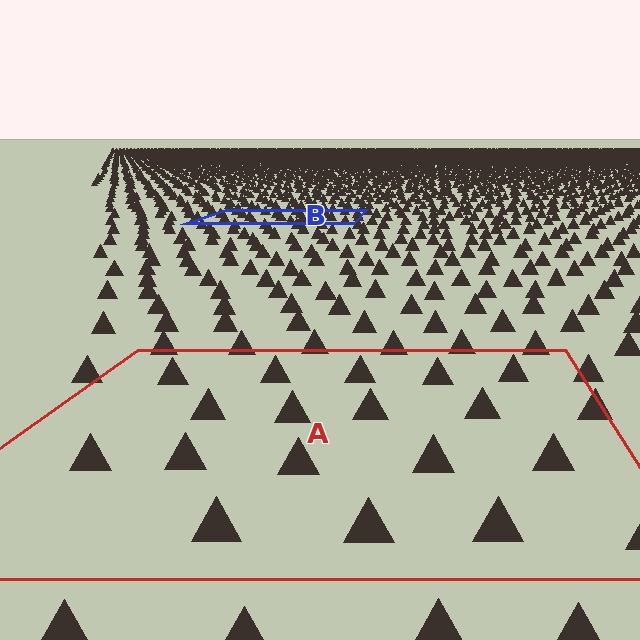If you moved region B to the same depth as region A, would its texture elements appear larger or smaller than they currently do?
They would appear larger. At a closer depth, the same texture elements are projected at a bigger on-screen size.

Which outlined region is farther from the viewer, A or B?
Region B is farther from the viewer — the texture elements inside it appear smaller and more densely packed.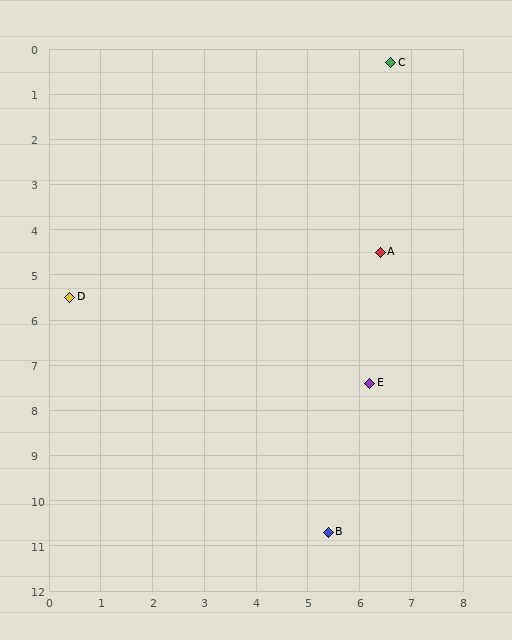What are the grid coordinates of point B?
Point B is at approximately (5.4, 10.7).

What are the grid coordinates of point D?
Point D is at approximately (0.4, 5.5).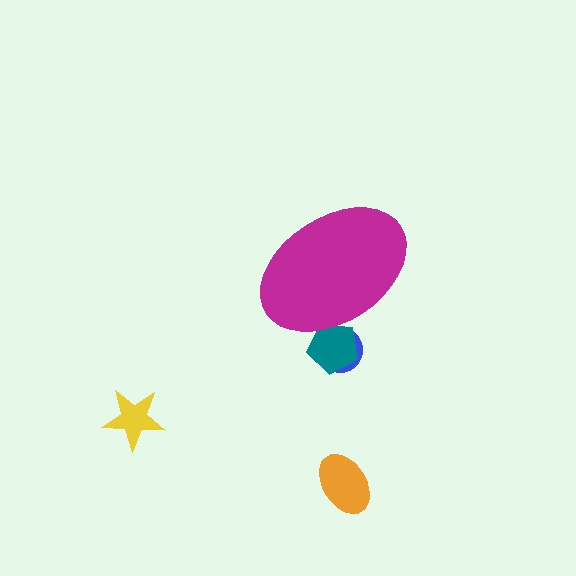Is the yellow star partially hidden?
No, the yellow star is fully visible.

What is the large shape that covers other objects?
A magenta ellipse.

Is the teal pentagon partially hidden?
Yes, the teal pentagon is partially hidden behind the magenta ellipse.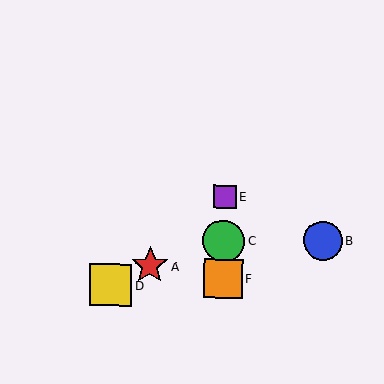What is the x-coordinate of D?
Object D is at x≈111.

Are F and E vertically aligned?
Yes, both are at x≈223.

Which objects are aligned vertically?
Objects C, E, F are aligned vertically.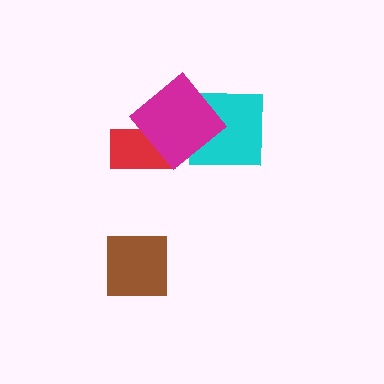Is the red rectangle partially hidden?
Yes, it is partially covered by another shape.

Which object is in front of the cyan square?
The magenta diamond is in front of the cyan square.